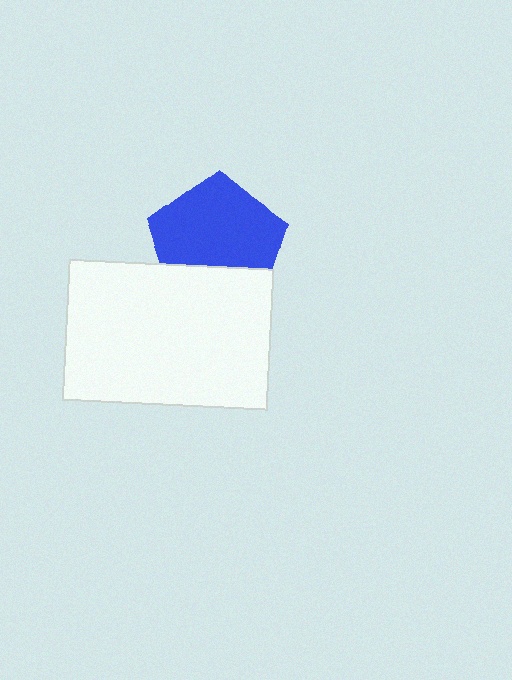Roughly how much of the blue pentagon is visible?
Most of it is visible (roughly 70%).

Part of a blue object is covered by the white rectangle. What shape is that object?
It is a pentagon.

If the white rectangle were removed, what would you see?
You would see the complete blue pentagon.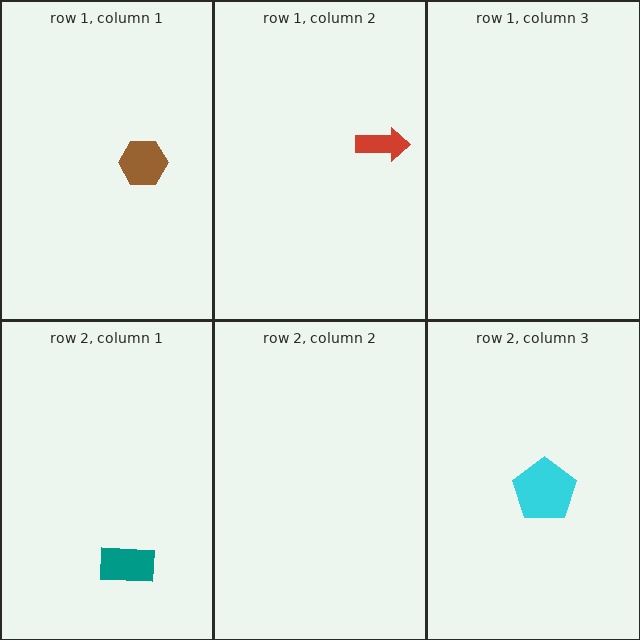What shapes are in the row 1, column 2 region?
The red arrow.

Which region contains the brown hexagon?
The row 1, column 1 region.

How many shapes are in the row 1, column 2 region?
1.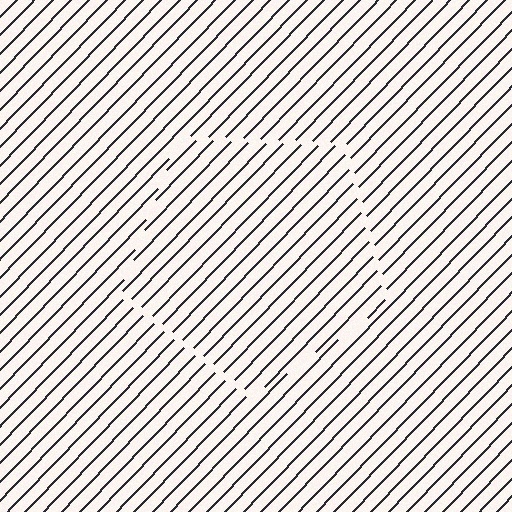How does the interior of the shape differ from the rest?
The interior of the shape contains the same grating, shifted by half a period — the contour is defined by the phase discontinuity where line-ends from the inner and outer gratings abut.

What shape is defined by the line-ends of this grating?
An illusory pentagon. The interior of the shape contains the same grating, shifted by half a period — the contour is defined by the phase discontinuity where line-ends from the inner and outer gratings abut.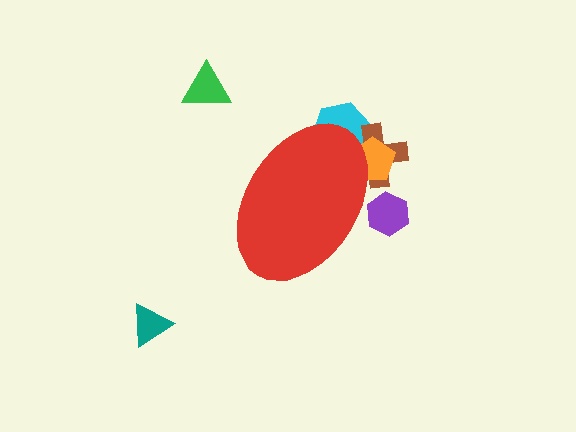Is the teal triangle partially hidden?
No, the teal triangle is fully visible.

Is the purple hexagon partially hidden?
Yes, the purple hexagon is partially hidden behind the red ellipse.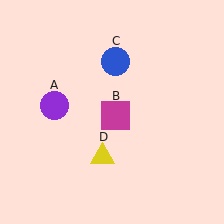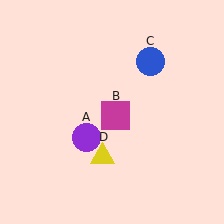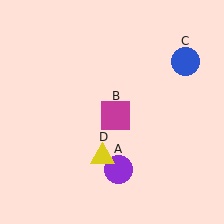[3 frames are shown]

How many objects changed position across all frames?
2 objects changed position: purple circle (object A), blue circle (object C).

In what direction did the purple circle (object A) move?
The purple circle (object A) moved down and to the right.